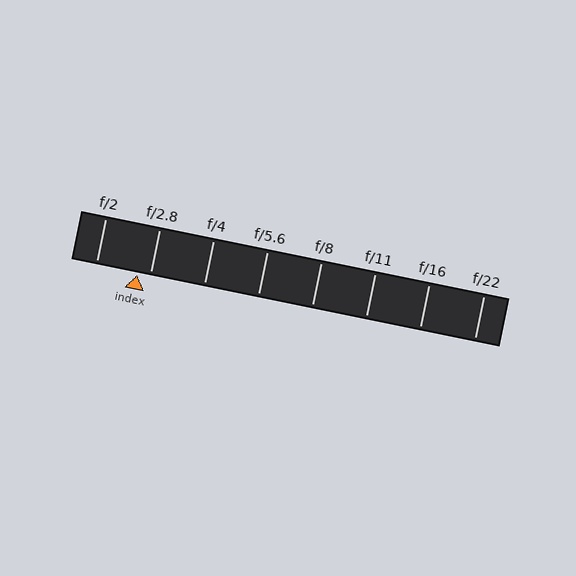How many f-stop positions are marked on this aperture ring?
There are 8 f-stop positions marked.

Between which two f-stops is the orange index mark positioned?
The index mark is between f/2 and f/2.8.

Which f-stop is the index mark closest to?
The index mark is closest to f/2.8.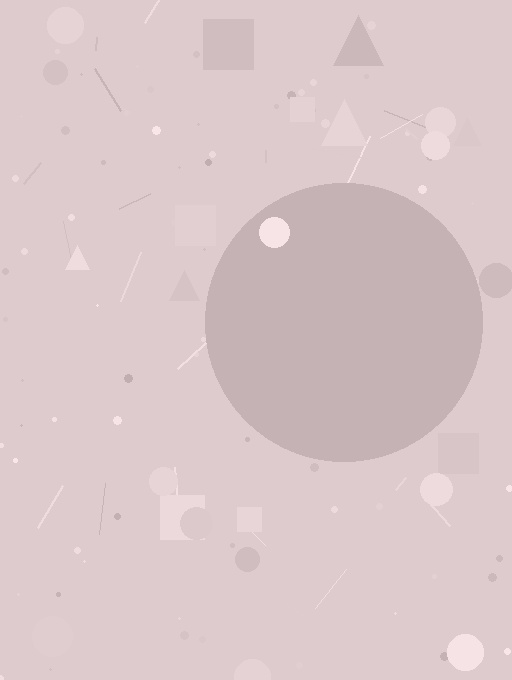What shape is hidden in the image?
A circle is hidden in the image.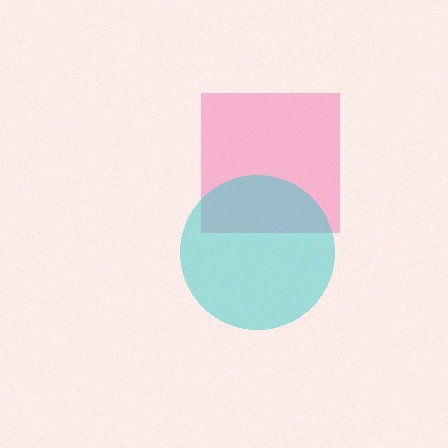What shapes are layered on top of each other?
The layered shapes are: a pink square, a cyan circle.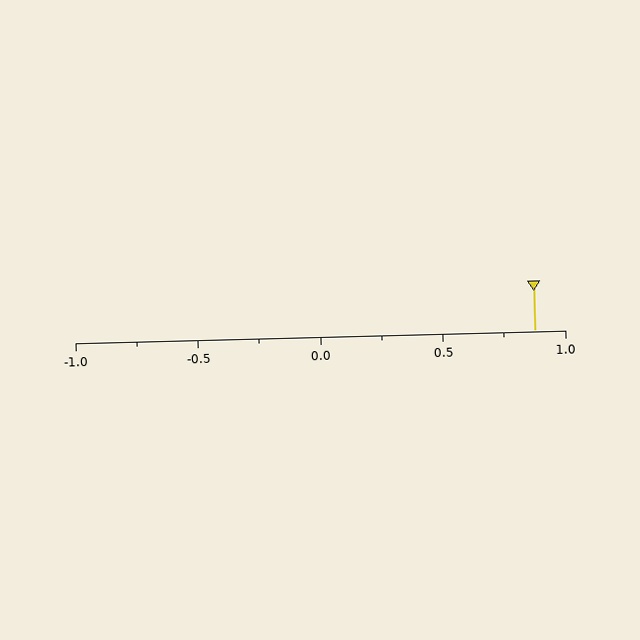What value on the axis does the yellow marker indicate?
The marker indicates approximately 0.88.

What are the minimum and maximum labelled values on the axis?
The axis runs from -1.0 to 1.0.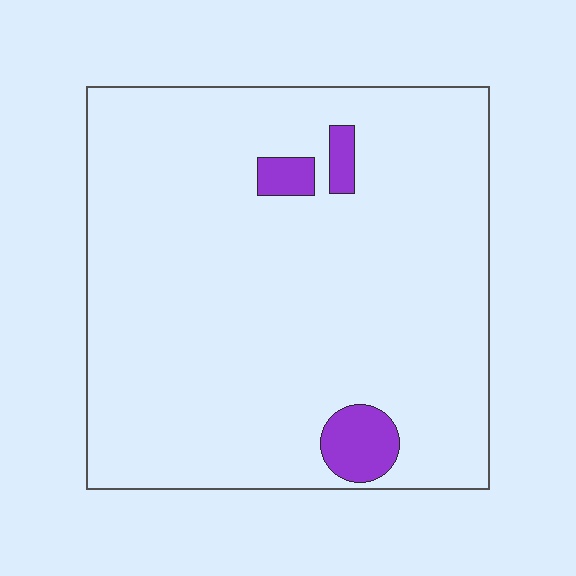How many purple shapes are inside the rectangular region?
3.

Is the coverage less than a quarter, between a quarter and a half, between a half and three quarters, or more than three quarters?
Less than a quarter.